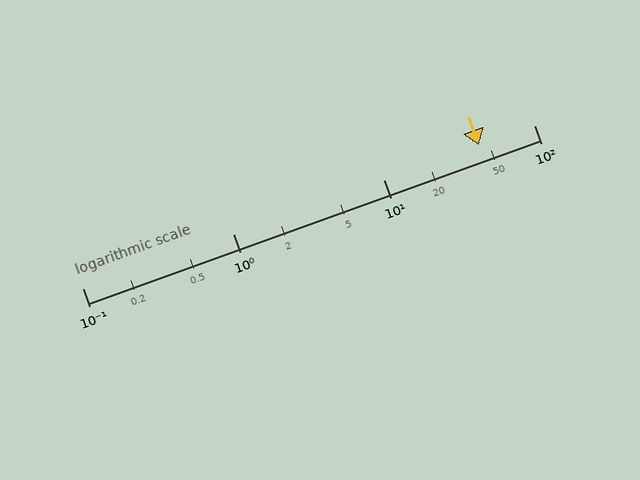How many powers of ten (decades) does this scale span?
The scale spans 3 decades, from 0.1 to 100.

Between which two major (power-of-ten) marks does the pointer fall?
The pointer is between 10 and 100.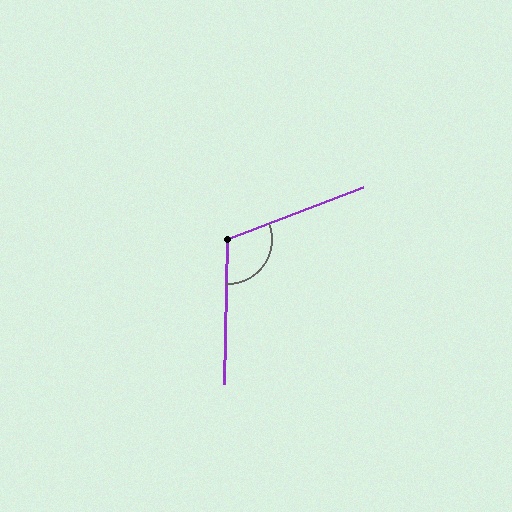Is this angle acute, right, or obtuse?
It is obtuse.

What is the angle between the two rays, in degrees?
Approximately 112 degrees.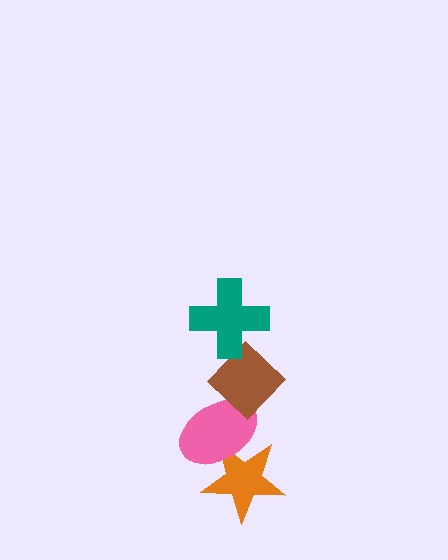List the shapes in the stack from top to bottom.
From top to bottom: the teal cross, the brown diamond, the pink ellipse, the orange star.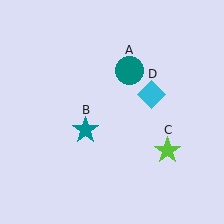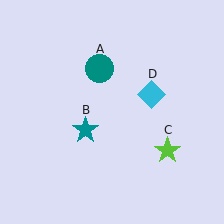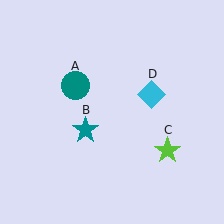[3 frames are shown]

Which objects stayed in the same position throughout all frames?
Teal star (object B) and lime star (object C) and cyan diamond (object D) remained stationary.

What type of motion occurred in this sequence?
The teal circle (object A) rotated counterclockwise around the center of the scene.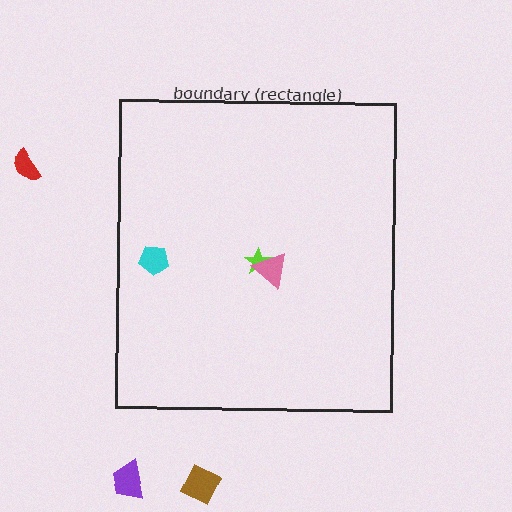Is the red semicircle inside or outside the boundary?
Outside.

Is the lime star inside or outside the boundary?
Inside.